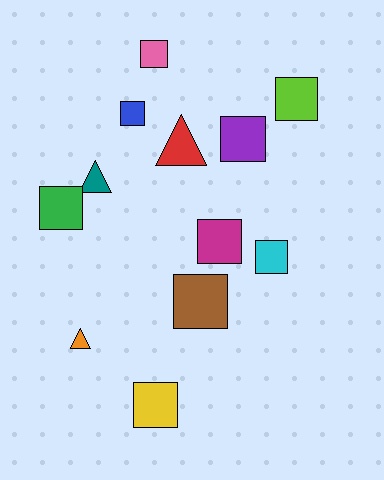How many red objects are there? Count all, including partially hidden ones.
There is 1 red object.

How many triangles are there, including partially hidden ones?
There are 3 triangles.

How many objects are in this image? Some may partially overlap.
There are 12 objects.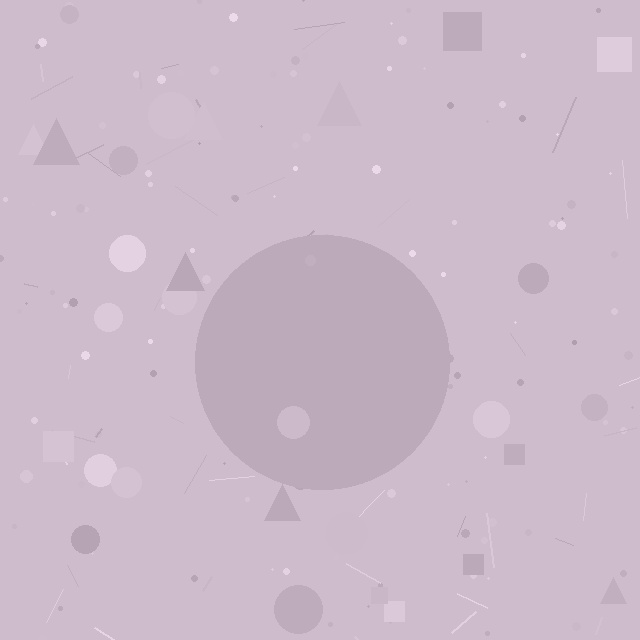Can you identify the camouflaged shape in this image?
The camouflaged shape is a circle.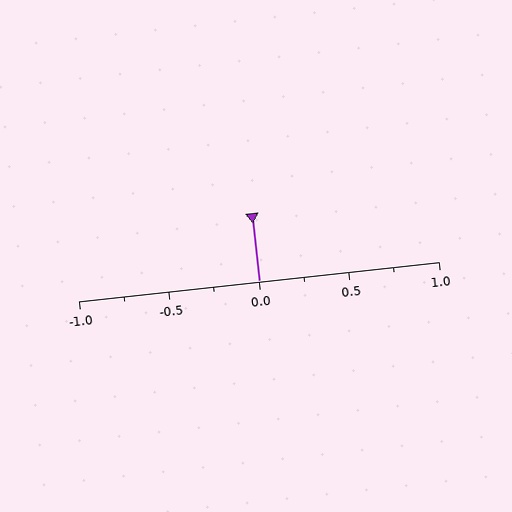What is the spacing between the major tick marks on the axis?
The major ticks are spaced 0.5 apart.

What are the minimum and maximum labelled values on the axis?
The axis runs from -1.0 to 1.0.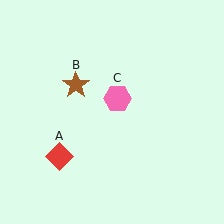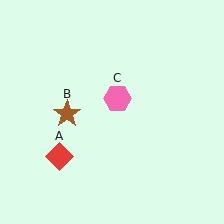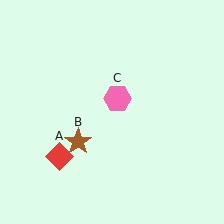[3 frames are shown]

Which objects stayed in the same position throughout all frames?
Red diamond (object A) and pink hexagon (object C) remained stationary.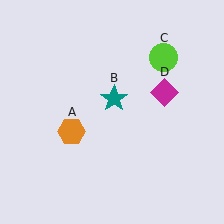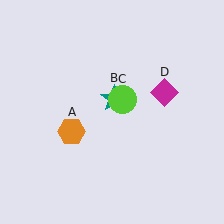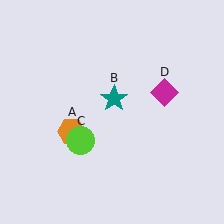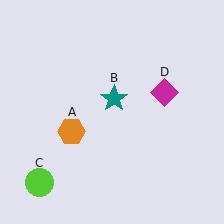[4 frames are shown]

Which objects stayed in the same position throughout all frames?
Orange hexagon (object A) and teal star (object B) and magenta diamond (object D) remained stationary.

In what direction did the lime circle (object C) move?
The lime circle (object C) moved down and to the left.